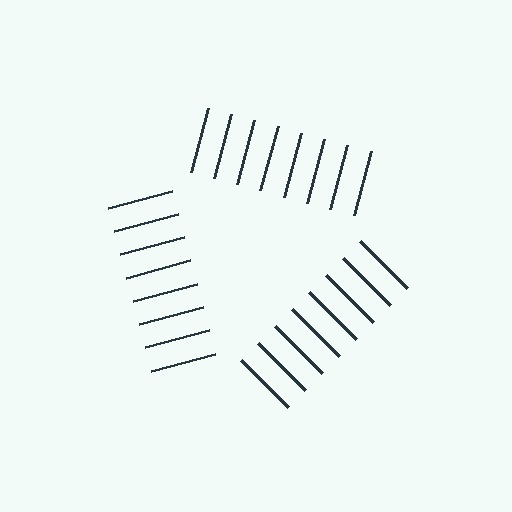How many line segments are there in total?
24 — 8 along each of the 3 edges.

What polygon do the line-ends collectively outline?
An illusory triangle — the line segments terminate on its edges but no continuous stroke is drawn.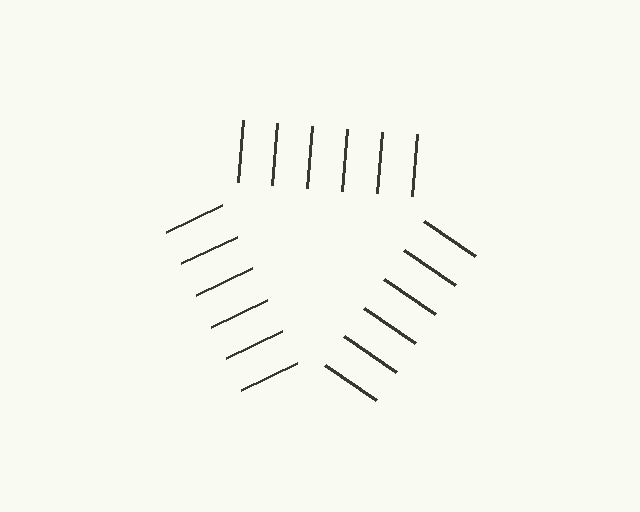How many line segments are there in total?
18 — 6 along each of the 3 edges.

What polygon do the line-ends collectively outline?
An illusory triangle — the line segments terminate on its edges but no continuous stroke is drawn.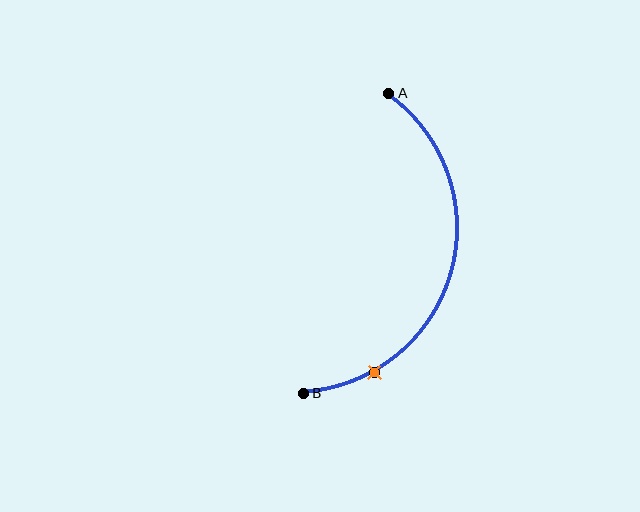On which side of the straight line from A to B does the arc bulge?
The arc bulges to the right of the straight line connecting A and B.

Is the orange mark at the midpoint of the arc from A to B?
No. The orange mark lies on the arc but is closer to endpoint B. The arc midpoint would be at the point on the curve equidistant along the arc from both A and B.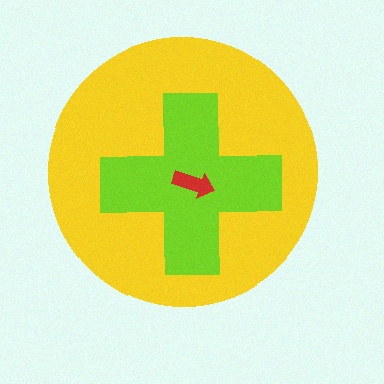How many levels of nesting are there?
3.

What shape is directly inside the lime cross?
The red arrow.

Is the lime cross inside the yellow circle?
Yes.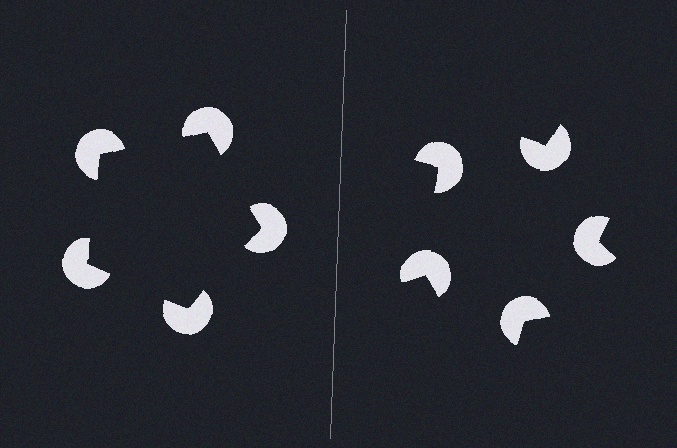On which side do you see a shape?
An illusory pentagon appears on the left side. On the right side the wedge cuts are rotated, so no coherent shape forms.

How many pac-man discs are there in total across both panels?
10 — 5 on each side.